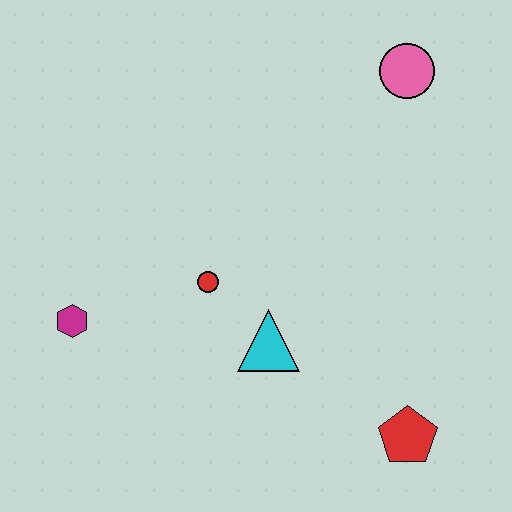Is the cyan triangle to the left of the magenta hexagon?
No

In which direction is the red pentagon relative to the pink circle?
The red pentagon is below the pink circle.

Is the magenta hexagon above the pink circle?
No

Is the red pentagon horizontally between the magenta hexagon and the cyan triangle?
No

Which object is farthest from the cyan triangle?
The pink circle is farthest from the cyan triangle.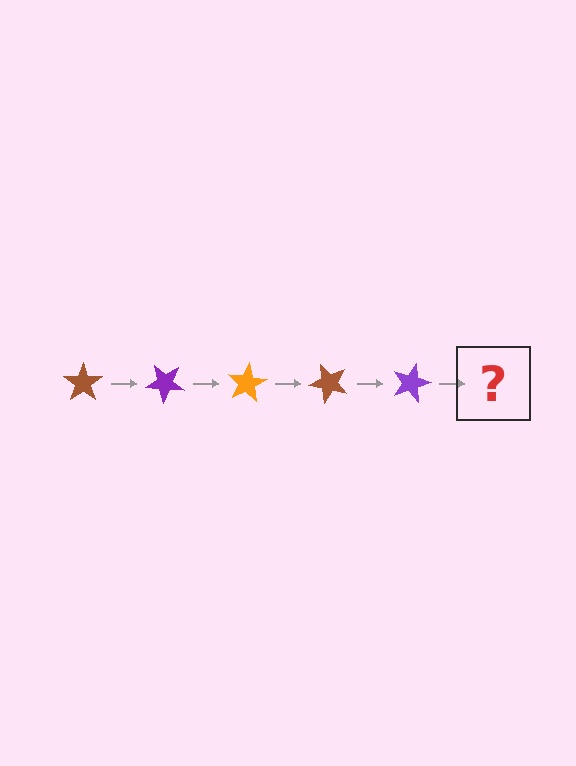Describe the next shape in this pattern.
It should be an orange star, rotated 200 degrees from the start.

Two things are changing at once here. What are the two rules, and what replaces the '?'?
The two rules are that it rotates 40 degrees each step and the color cycles through brown, purple, and orange. The '?' should be an orange star, rotated 200 degrees from the start.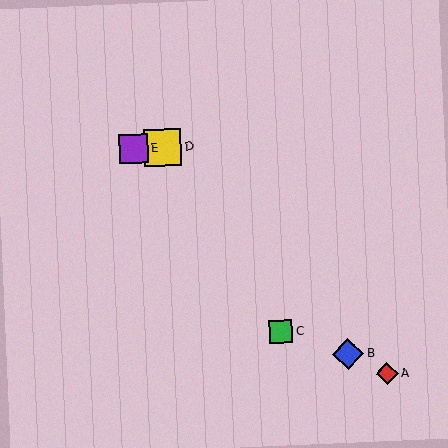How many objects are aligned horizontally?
2 objects (D, E) are aligned horizontally.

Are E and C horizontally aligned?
No, E is at y≈149 and C is at y≈332.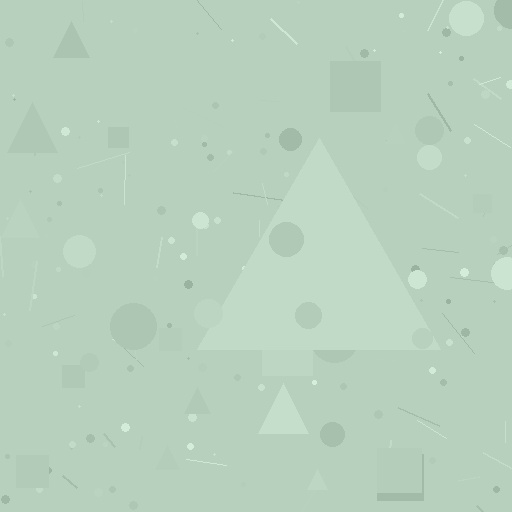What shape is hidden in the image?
A triangle is hidden in the image.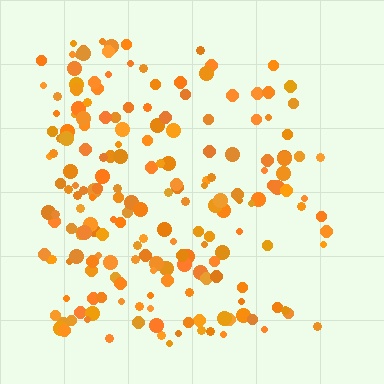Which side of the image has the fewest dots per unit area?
The right.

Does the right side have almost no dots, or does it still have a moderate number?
Still a moderate number, just noticeably fewer than the left.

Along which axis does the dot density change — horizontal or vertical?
Horizontal.